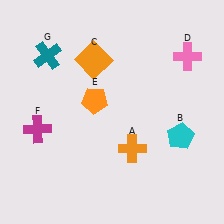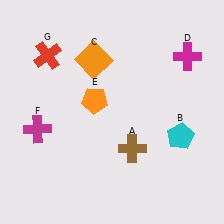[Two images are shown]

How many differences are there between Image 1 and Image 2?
There are 3 differences between the two images.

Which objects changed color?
A changed from orange to brown. D changed from pink to magenta. G changed from teal to red.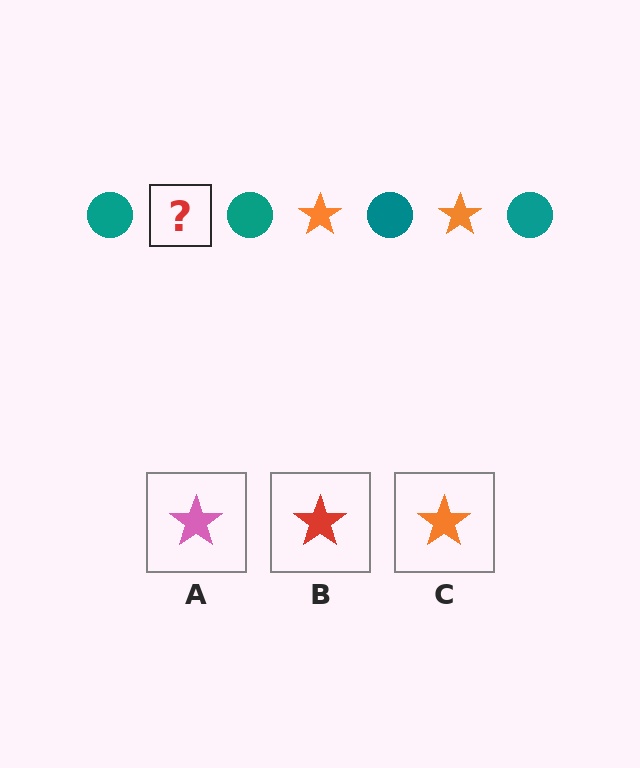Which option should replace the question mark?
Option C.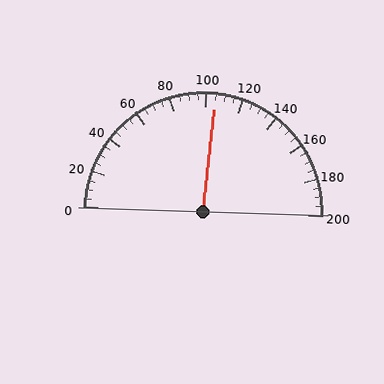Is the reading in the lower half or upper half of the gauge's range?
The reading is in the upper half of the range (0 to 200).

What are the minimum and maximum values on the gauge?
The gauge ranges from 0 to 200.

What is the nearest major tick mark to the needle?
The nearest major tick mark is 100.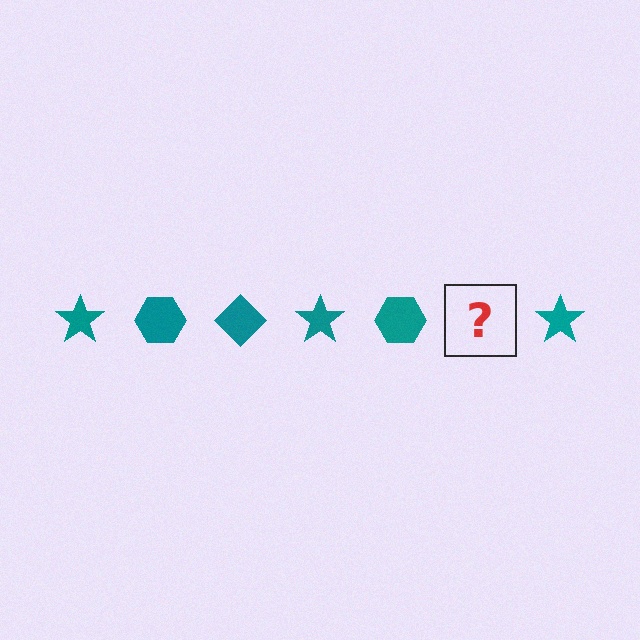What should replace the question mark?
The question mark should be replaced with a teal diamond.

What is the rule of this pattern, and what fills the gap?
The rule is that the pattern cycles through star, hexagon, diamond shapes in teal. The gap should be filled with a teal diamond.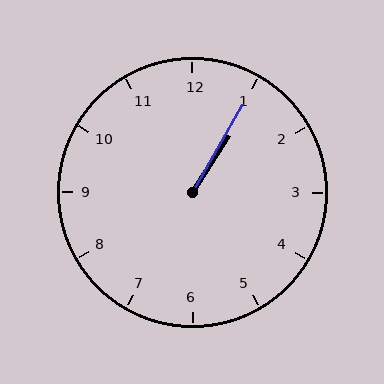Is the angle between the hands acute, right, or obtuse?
It is acute.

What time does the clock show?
1:05.